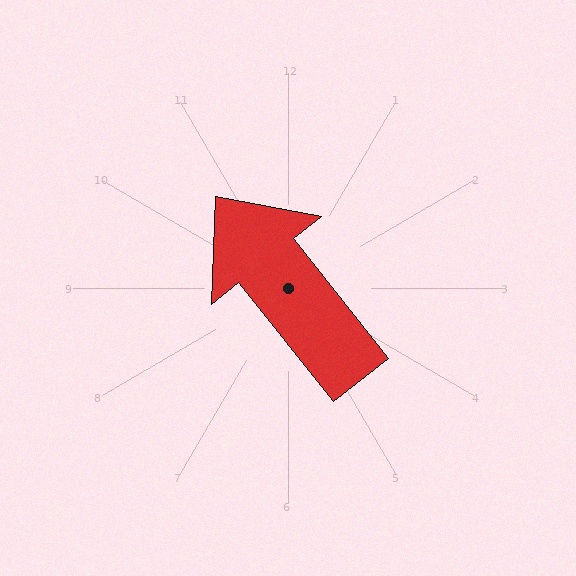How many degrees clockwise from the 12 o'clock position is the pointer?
Approximately 322 degrees.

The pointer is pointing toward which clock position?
Roughly 11 o'clock.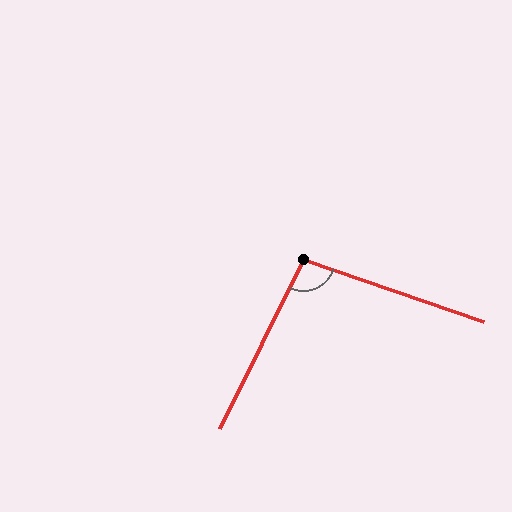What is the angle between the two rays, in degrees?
Approximately 97 degrees.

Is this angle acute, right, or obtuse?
It is obtuse.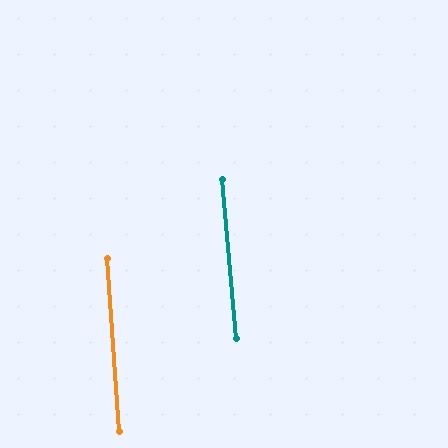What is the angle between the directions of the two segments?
Approximately 1 degree.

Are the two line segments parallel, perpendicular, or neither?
Parallel — their directions differ by only 0.8°.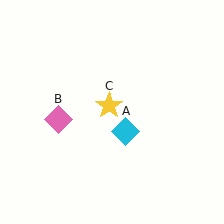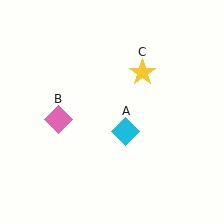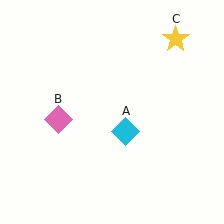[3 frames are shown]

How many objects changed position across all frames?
1 object changed position: yellow star (object C).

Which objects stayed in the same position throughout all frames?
Cyan diamond (object A) and pink diamond (object B) remained stationary.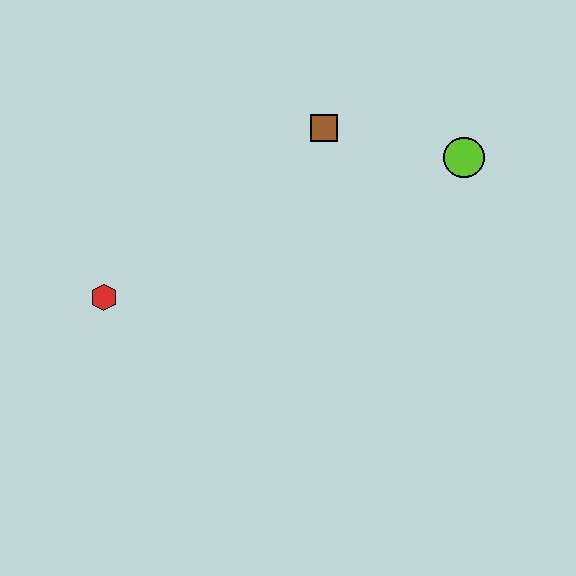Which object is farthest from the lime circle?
The red hexagon is farthest from the lime circle.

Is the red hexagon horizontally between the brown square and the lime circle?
No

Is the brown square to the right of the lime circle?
No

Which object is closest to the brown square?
The lime circle is closest to the brown square.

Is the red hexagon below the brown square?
Yes